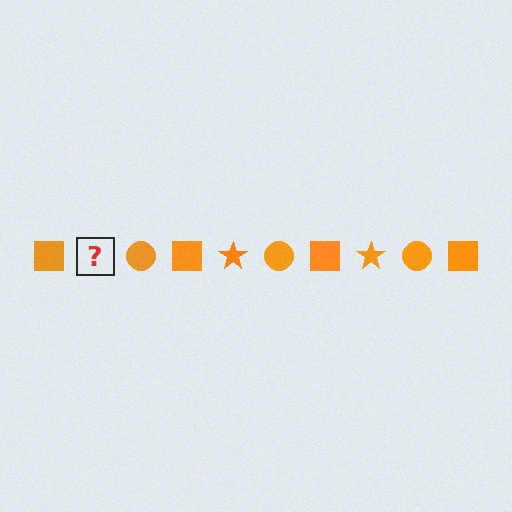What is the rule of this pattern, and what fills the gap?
The rule is that the pattern cycles through square, star, circle shapes in orange. The gap should be filled with an orange star.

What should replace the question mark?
The question mark should be replaced with an orange star.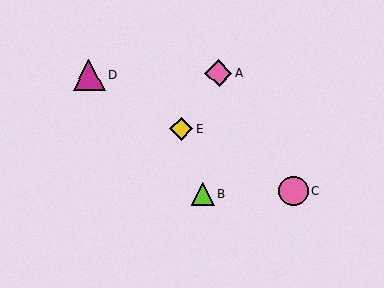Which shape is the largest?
The magenta triangle (labeled D) is the largest.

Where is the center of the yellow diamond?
The center of the yellow diamond is at (181, 129).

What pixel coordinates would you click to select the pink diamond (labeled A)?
Click at (219, 73) to select the pink diamond A.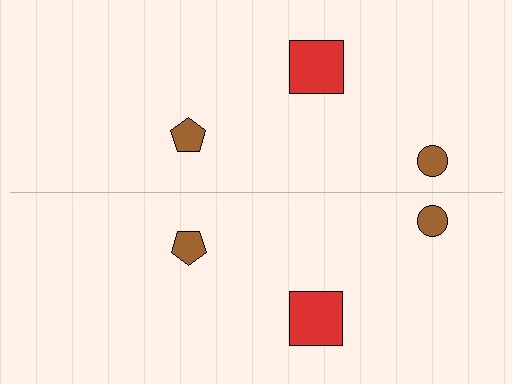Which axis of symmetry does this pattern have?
The pattern has a horizontal axis of symmetry running through the center of the image.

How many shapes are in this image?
There are 6 shapes in this image.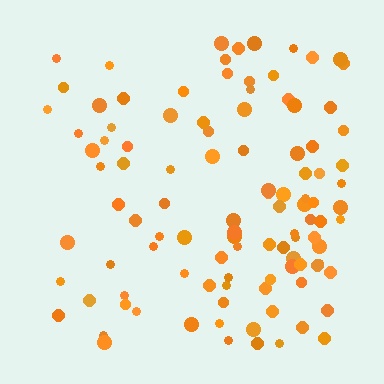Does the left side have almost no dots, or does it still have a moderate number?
Still a moderate number, just noticeably fewer than the right.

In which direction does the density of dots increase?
From left to right, with the right side densest.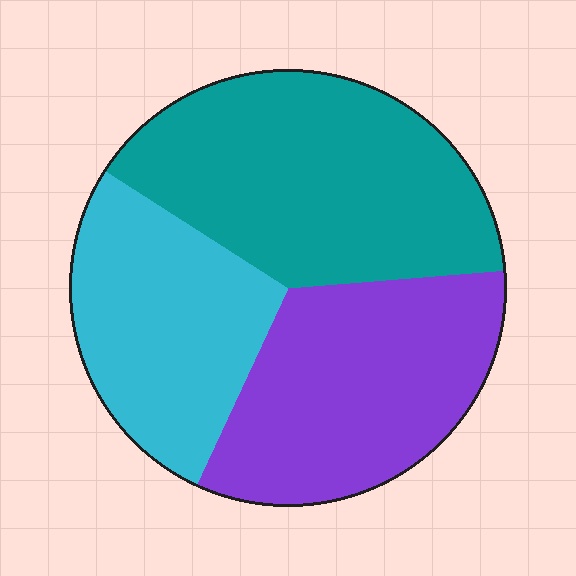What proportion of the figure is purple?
Purple covers 33% of the figure.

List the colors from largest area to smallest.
From largest to smallest: teal, purple, cyan.